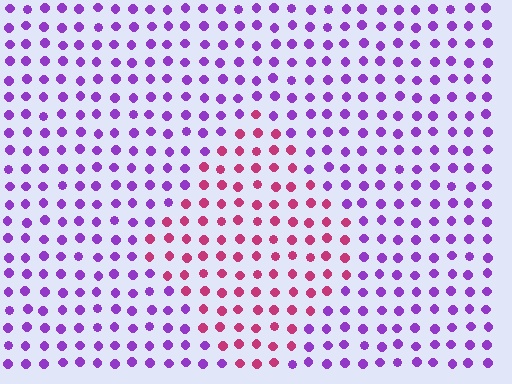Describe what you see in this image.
The image is filled with small purple elements in a uniform arrangement. A diamond-shaped region is visible where the elements are tinted to a slightly different hue, forming a subtle color boundary.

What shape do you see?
I see a diamond.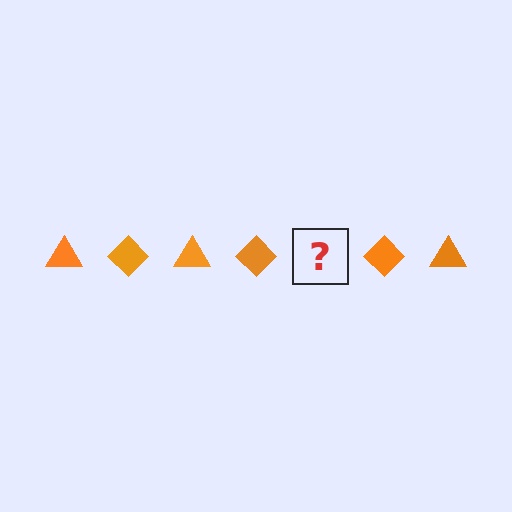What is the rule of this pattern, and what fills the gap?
The rule is that the pattern cycles through triangle, diamond shapes in orange. The gap should be filled with an orange triangle.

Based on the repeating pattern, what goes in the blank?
The blank should be an orange triangle.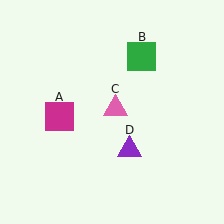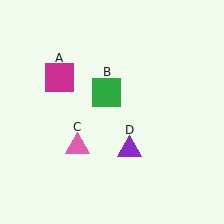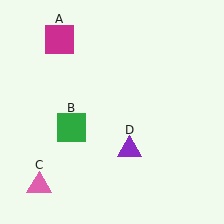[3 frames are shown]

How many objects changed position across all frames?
3 objects changed position: magenta square (object A), green square (object B), pink triangle (object C).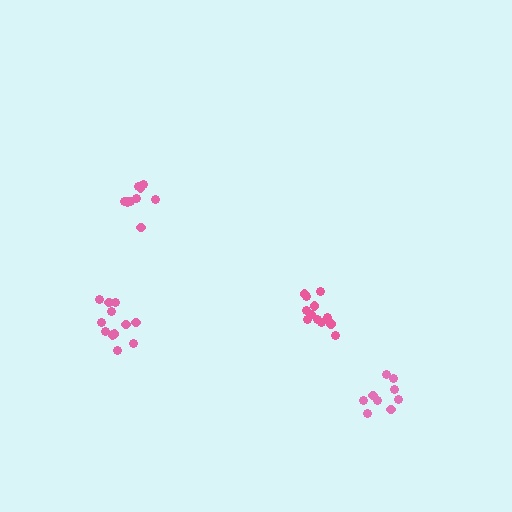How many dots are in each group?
Group 1: 12 dots, Group 2: 12 dots, Group 3: 9 dots, Group 4: 9 dots (42 total).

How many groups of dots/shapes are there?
There are 4 groups.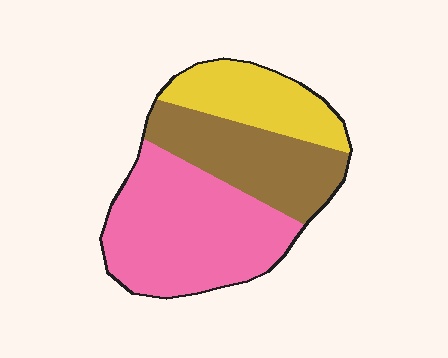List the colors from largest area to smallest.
From largest to smallest: pink, brown, yellow.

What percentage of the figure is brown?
Brown takes up about one third (1/3) of the figure.